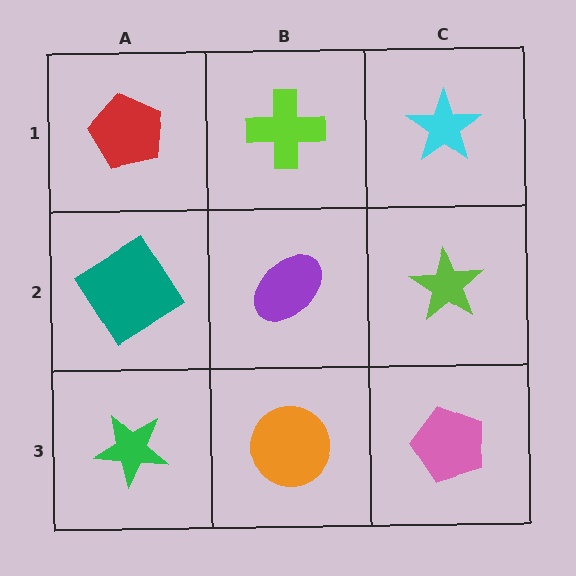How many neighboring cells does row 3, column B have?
3.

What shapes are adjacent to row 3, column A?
A teal diamond (row 2, column A), an orange circle (row 3, column B).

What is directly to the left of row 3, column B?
A green star.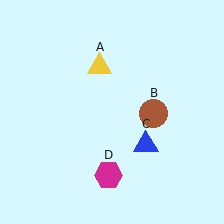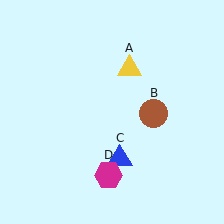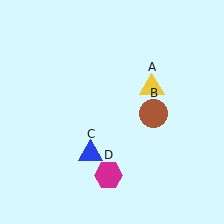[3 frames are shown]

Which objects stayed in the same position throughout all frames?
Brown circle (object B) and magenta hexagon (object D) remained stationary.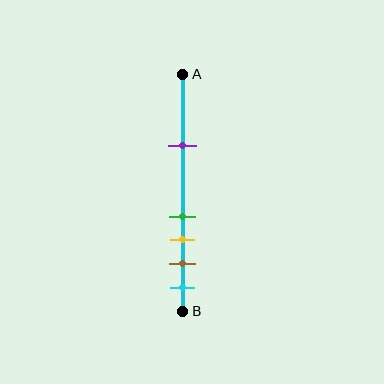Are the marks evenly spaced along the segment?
No, the marks are not evenly spaced.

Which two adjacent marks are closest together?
The green and yellow marks are the closest adjacent pair.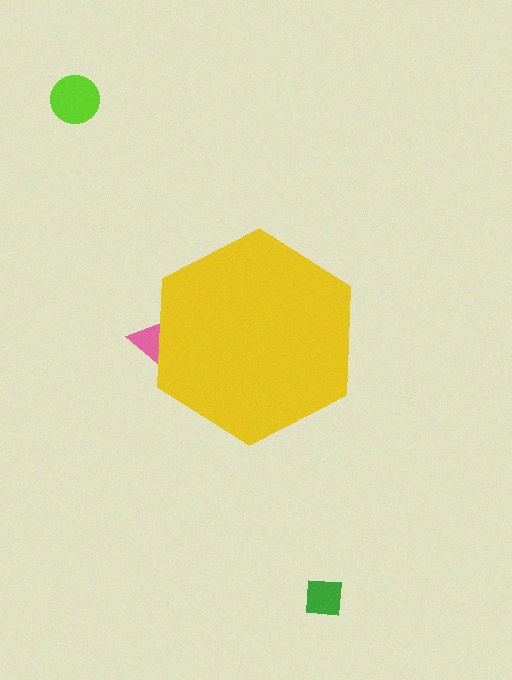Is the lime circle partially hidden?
No, the lime circle is fully visible.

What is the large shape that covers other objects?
A yellow hexagon.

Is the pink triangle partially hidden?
Yes, the pink triangle is partially hidden behind the yellow hexagon.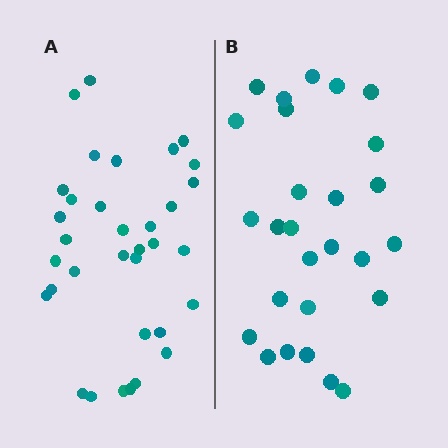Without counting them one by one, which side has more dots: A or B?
Region A (the left region) has more dots.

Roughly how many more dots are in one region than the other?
Region A has roughly 8 or so more dots than region B.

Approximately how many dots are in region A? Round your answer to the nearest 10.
About 30 dots. (The exact count is 34, which rounds to 30.)